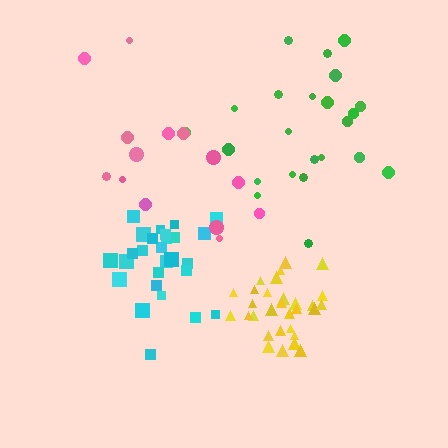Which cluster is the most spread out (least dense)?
Pink.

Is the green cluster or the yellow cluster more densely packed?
Yellow.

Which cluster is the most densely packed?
Yellow.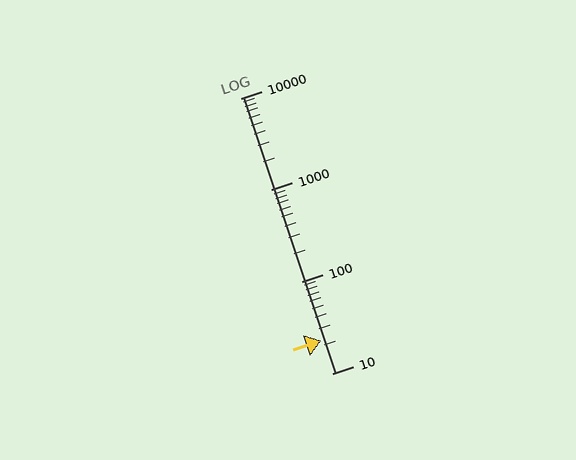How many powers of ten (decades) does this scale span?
The scale spans 3 decades, from 10 to 10000.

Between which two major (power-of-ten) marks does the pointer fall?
The pointer is between 10 and 100.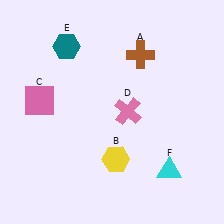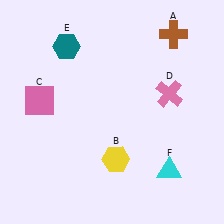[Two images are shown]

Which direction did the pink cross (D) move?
The pink cross (D) moved right.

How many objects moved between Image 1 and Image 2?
2 objects moved between the two images.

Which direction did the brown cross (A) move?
The brown cross (A) moved right.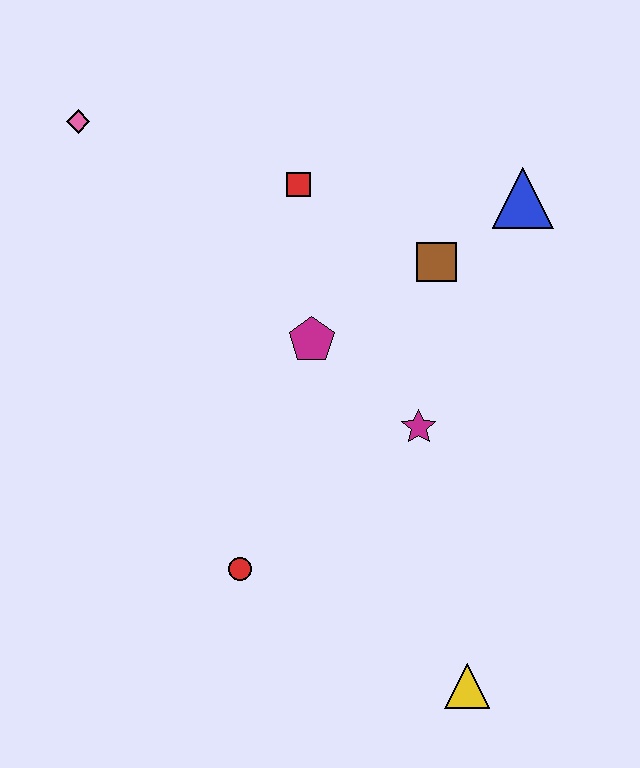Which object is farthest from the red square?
The yellow triangle is farthest from the red square.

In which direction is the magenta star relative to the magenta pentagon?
The magenta star is to the right of the magenta pentagon.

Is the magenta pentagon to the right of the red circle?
Yes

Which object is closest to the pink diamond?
The red square is closest to the pink diamond.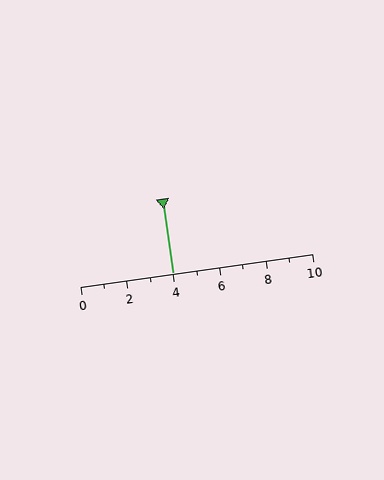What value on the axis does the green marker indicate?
The marker indicates approximately 4.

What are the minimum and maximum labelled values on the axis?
The axis runs from 0 to 10.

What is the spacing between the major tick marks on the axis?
The major ticks are spaced 2 apart.